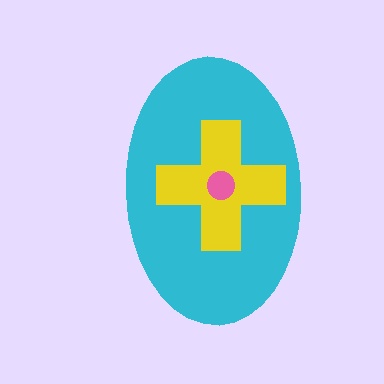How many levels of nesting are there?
3.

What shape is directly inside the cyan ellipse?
The yellow cross.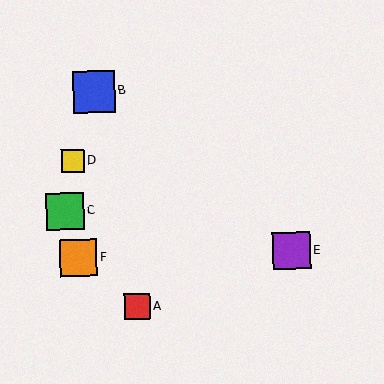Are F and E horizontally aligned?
Yes, both are at y≈258.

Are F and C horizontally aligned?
No, F is at y≈258 and C is at y≈212.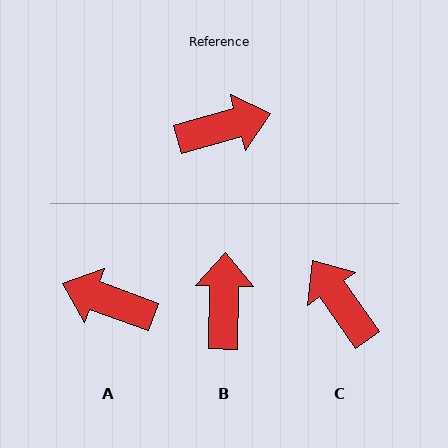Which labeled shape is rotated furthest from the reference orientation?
A, about 144 degrees away.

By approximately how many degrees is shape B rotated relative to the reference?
Approximately 73 degrees counter-clockwise.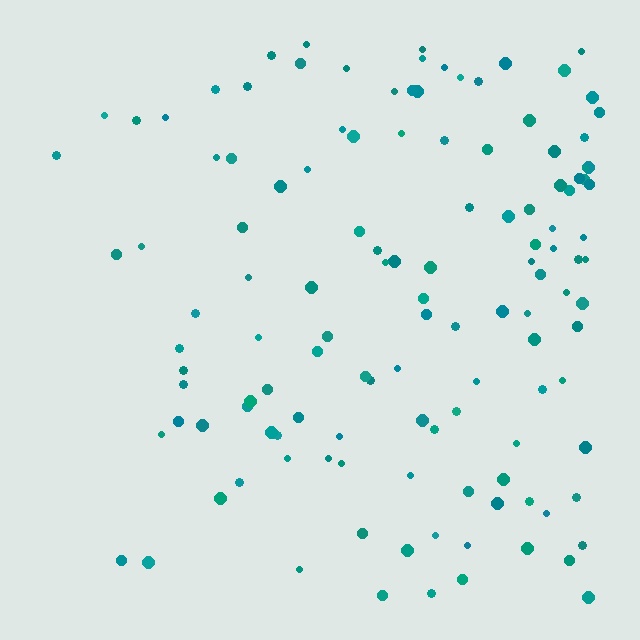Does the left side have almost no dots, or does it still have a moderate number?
Still a moderate number, just noticeably fewer than the right.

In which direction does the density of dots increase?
From left to right, with the right side densest.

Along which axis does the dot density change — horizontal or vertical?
Horizontal.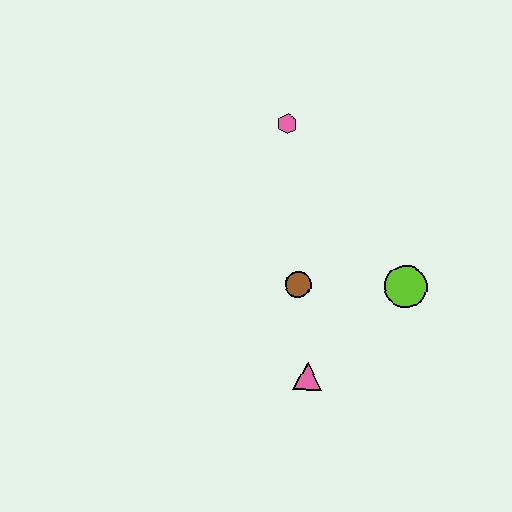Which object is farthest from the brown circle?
The pink hexagon is farthest from the brown circle.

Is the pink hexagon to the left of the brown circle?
Yes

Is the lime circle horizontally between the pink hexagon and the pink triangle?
No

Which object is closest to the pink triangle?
The brown circle is closest to the pink triangle.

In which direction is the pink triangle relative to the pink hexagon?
The pink triangle is below the pink hexagon.